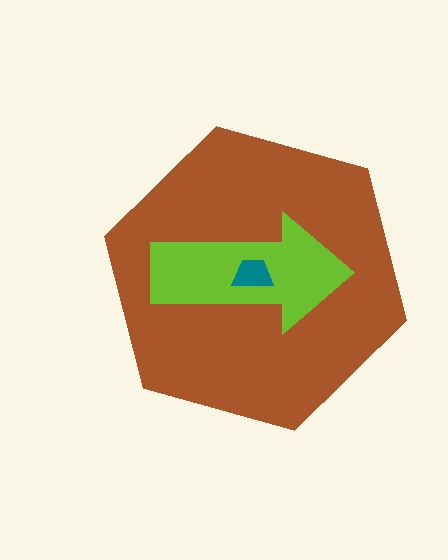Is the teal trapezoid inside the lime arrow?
Yes.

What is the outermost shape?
The brown hexagon.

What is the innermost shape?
The teal trapezoid.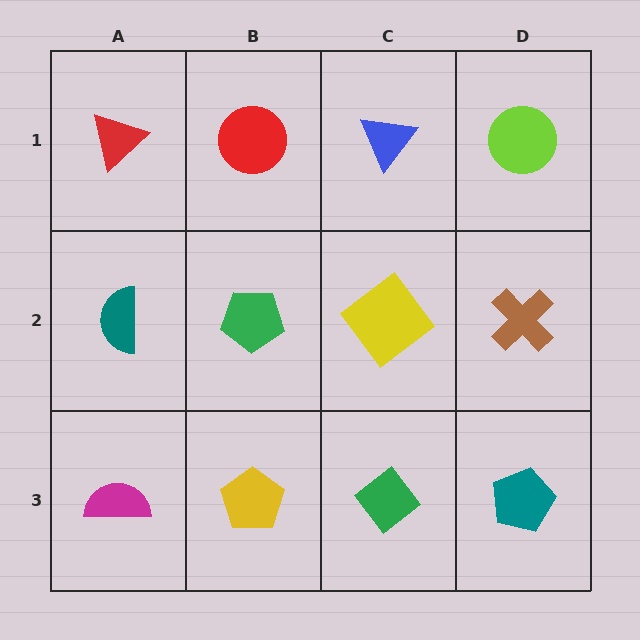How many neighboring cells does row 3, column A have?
2.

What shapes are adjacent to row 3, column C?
A yellow diamond (row 2, column C), a yellow pentagon (row 3, column B), a teal pentagon (row 3, column D).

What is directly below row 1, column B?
A green pentagon.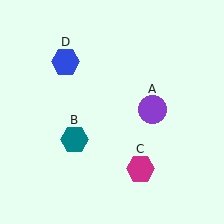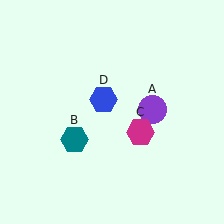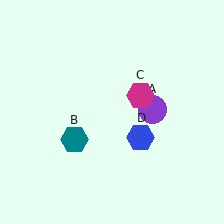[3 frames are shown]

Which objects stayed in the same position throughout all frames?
Purple circle (object A) and teal hexagon (object B) remained stationary.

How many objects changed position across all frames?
2 objects changed position: magenta hexagon (object C), blue hexagon (object D).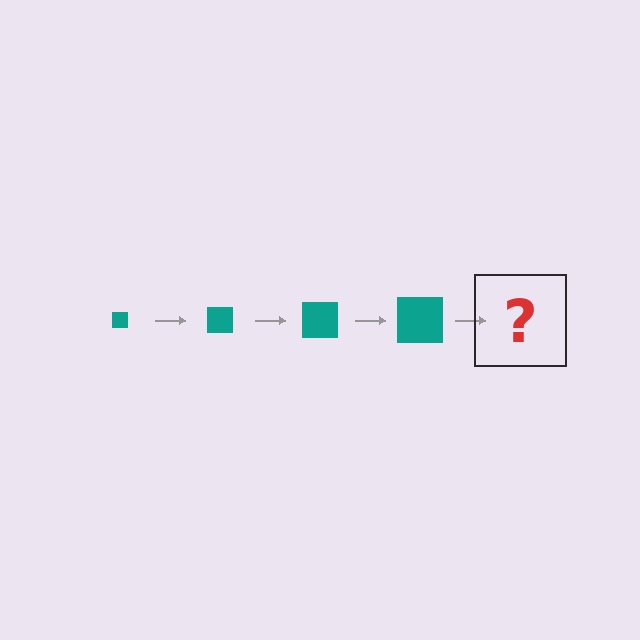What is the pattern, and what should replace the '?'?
The pattern is that the square gets progressively larger each step. The '?' should be a teal square, larger than the previous one.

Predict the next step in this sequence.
The next step is a teal square, larger than the previous one.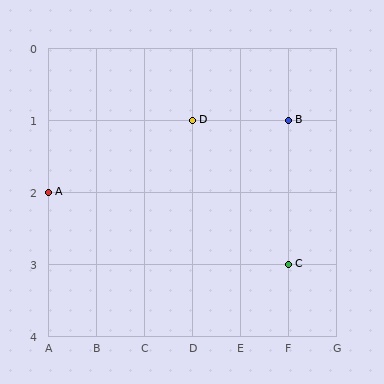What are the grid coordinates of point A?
Point A is at grid coordinates (A, 2).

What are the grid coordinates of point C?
Point C is at grid coordinates (F, 3).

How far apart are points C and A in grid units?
Points C and A are 5 columns and 1 row apart (about 5.1 grid units diagonally).